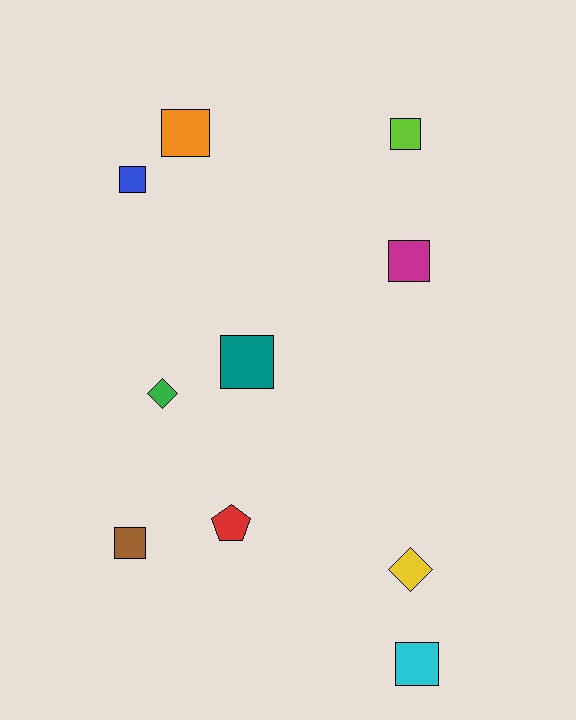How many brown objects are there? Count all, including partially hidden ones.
There is 1 brown object.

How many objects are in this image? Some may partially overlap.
There are 10 objects.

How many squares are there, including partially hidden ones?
There are 7 squares.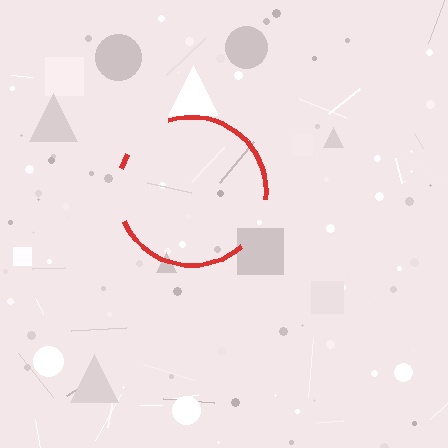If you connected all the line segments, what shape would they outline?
They would outline a circle.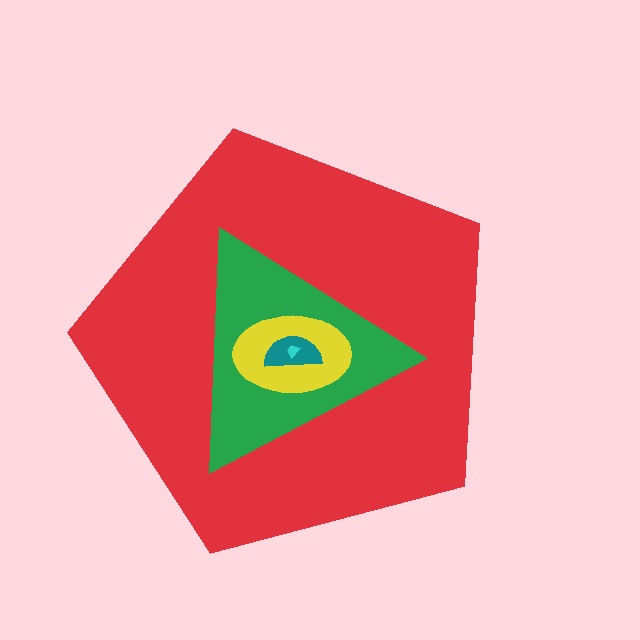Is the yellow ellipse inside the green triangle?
Yes.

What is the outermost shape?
The red pentagon.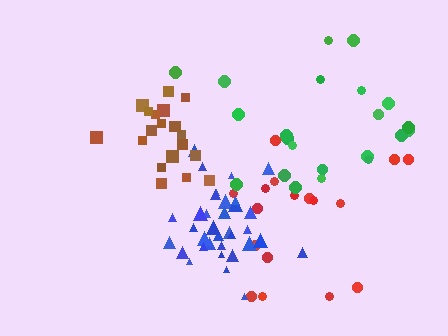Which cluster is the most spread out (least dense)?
Red.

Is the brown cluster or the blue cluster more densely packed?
Blue.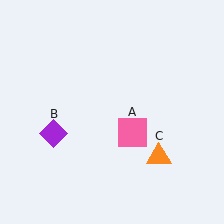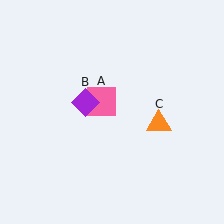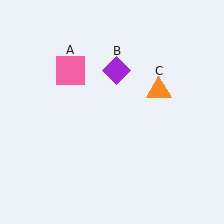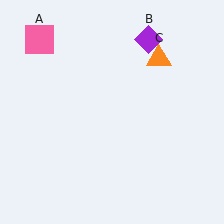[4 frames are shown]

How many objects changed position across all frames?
3 objects changed position: pink square (object A), purple diamond (object B), orange triangle (object C).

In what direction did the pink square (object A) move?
The pink square (object A) moved up and to the left.